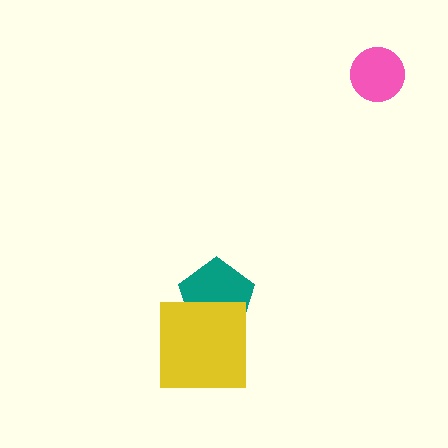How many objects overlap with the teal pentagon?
1 object overlaps with the teal pentagon.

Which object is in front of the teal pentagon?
The yellow square is in front of the teal pentagon.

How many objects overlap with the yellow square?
1 object overlaps with the yellow square.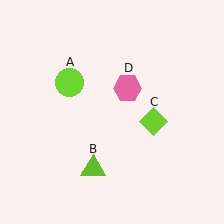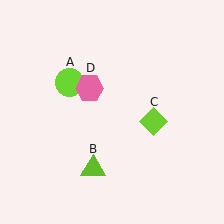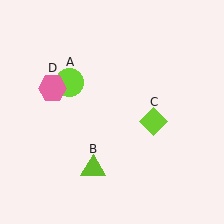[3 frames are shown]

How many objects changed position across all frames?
1 object changed position: pink hexagon (object D).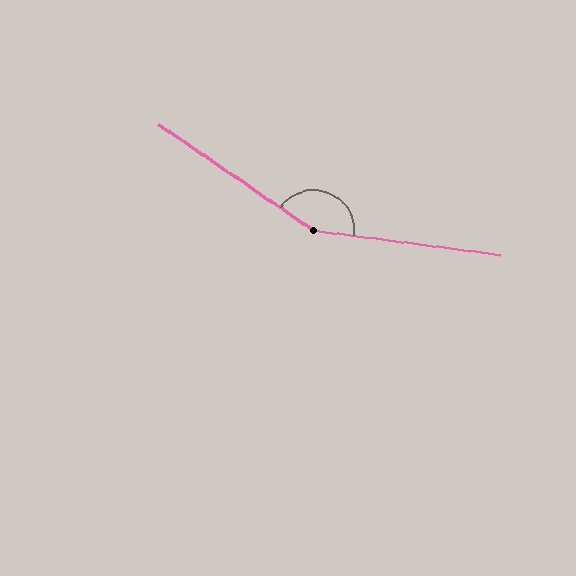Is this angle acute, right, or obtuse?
It is obtuse.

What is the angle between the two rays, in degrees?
Approximately 153 degrees.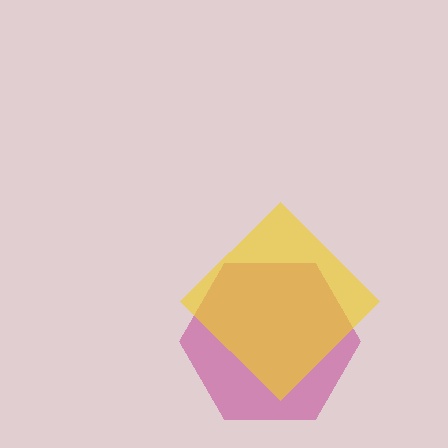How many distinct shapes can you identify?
There are 2 distinct shapes: a magenta hexagon, a yellow diamond.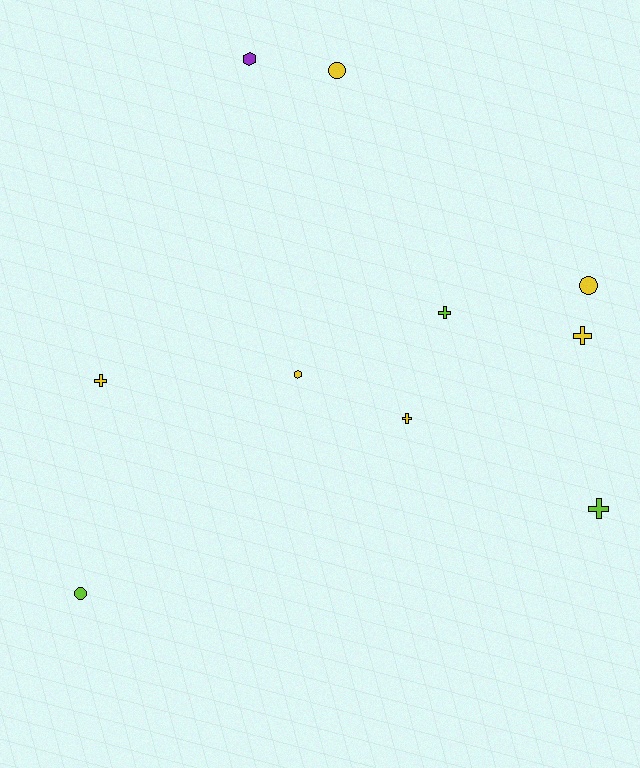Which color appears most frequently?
Yellow, with 6 objects.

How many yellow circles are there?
There are 2 yellow circles.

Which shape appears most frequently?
Cross, with 5 objects.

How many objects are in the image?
There are 10 objects.